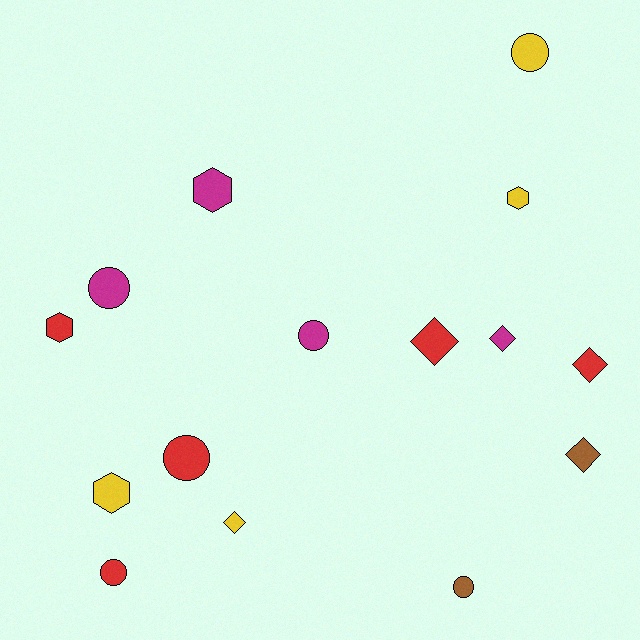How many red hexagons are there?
There is 1 red hexagon.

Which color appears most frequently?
Red, with 5 objects.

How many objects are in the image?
There are 15 objects.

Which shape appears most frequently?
Circle, with 6 objects.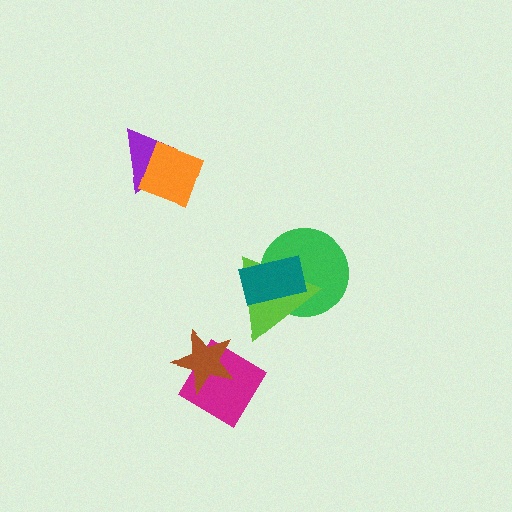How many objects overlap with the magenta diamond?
1 object overlaps with the magenta diamond.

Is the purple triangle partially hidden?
Yes, it is partially covered by another shape.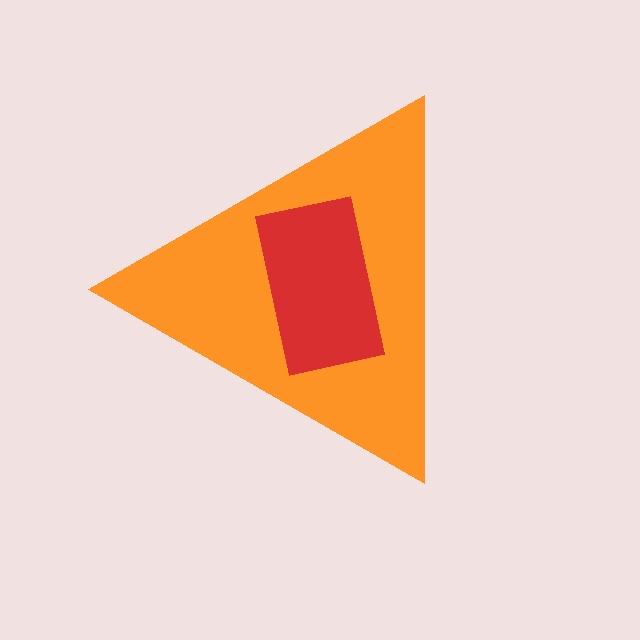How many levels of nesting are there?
2.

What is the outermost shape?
The orange triangle.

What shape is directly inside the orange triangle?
The red rectangle.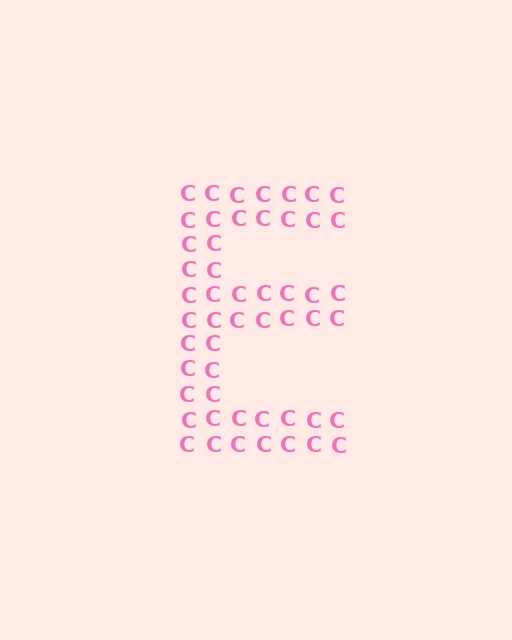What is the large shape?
The large shape is the letter E.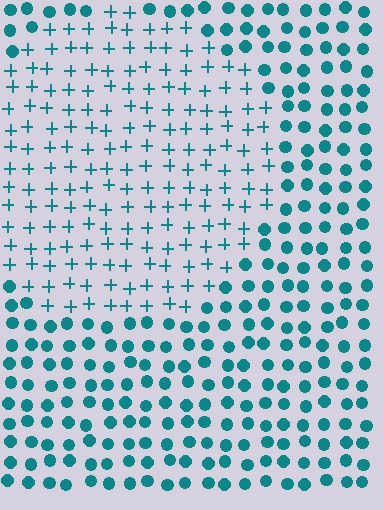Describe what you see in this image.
The image is filled with small teal elements arranged in a uniform grid. A circle-shaped region contains plus signs, while the surrounding area contains circles. The boundary is defined purely by the change in element shape.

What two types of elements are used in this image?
The image uses plus signs inside the circle region and circles outside it.